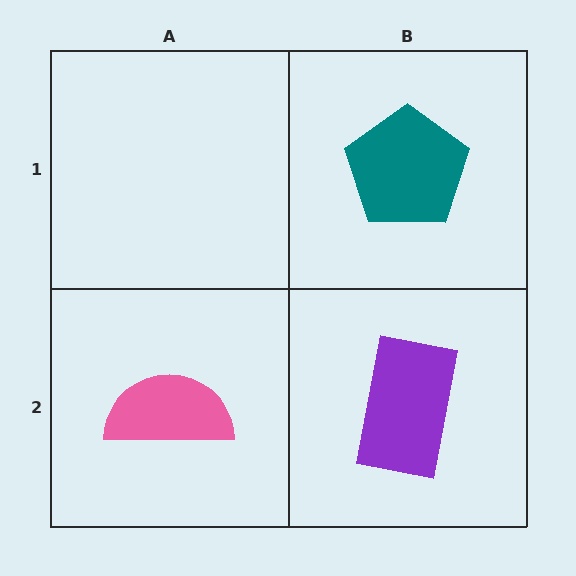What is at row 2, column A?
A pink semicircle.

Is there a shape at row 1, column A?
No, that cell is empty.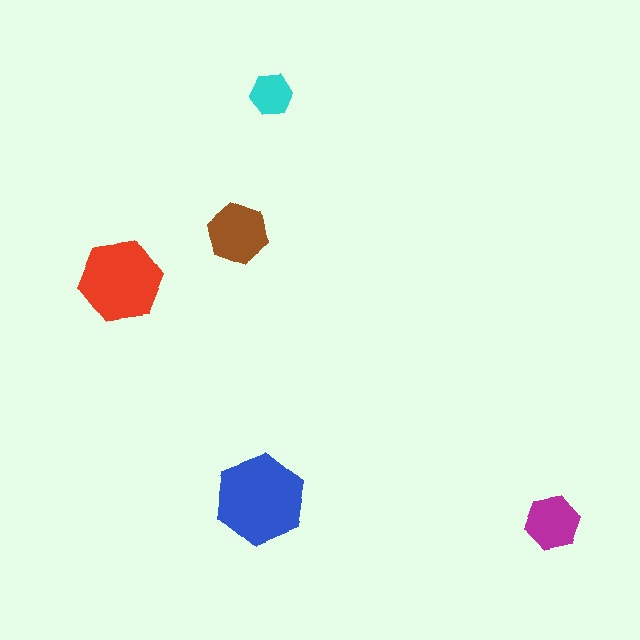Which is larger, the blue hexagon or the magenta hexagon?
The blue one.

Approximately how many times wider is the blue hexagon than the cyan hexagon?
About 2 times wider.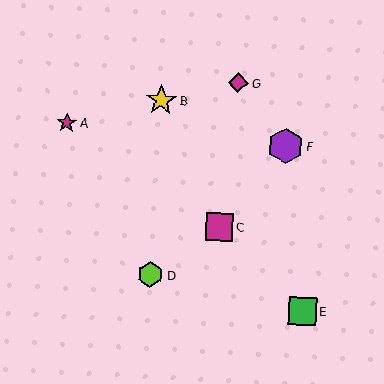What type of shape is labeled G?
Shape G is a magenta diamond.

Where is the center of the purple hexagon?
The center of the purple hexagon is at (286, 146).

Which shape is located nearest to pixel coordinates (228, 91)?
The magenta diamond (labeled G) at (239, 83) is nearest to that location.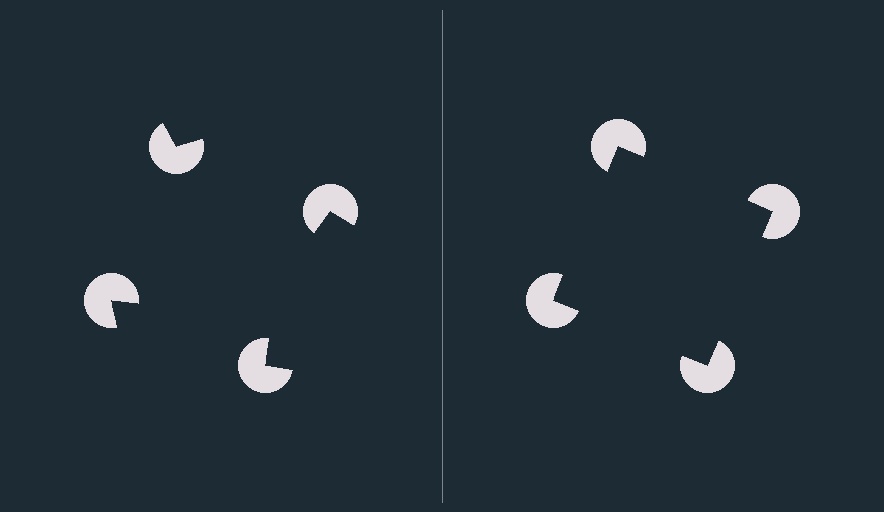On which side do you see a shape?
An illusory square appears on the right side. On the left side the wedge cuts are rotated, so no coherent shape forms.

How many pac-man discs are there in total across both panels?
8 — 4 on each side.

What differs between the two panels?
The pac-man discs are positioned identically on both sides; only the wedge orientations differ. On the right they align to a square; on the left they are misaligned.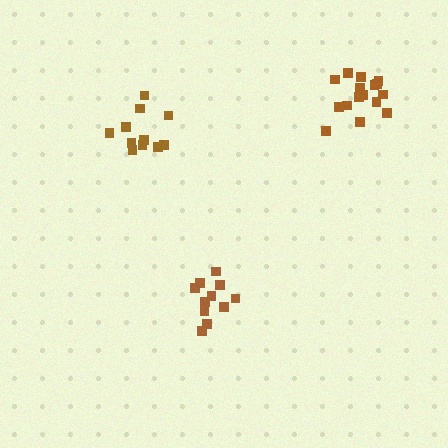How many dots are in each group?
Group 1: 11 dots, Group 2: 16 dots, Group 3: 11 dots (38 total).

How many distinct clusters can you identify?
There are 3 distinct clusters.